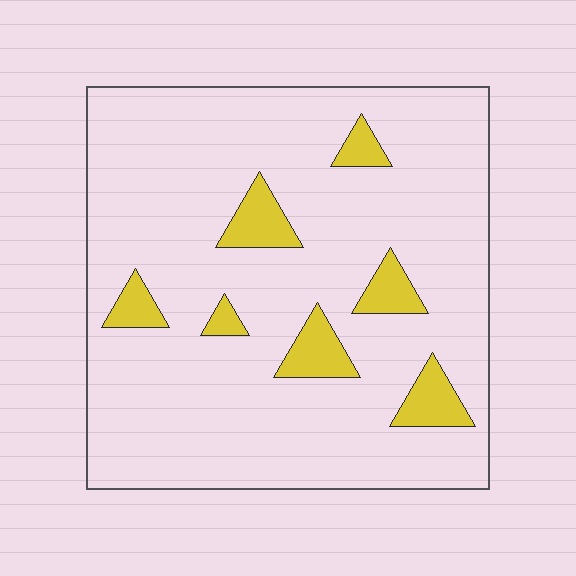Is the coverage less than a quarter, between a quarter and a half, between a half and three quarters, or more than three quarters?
Less than a quarter.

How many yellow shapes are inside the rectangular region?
7.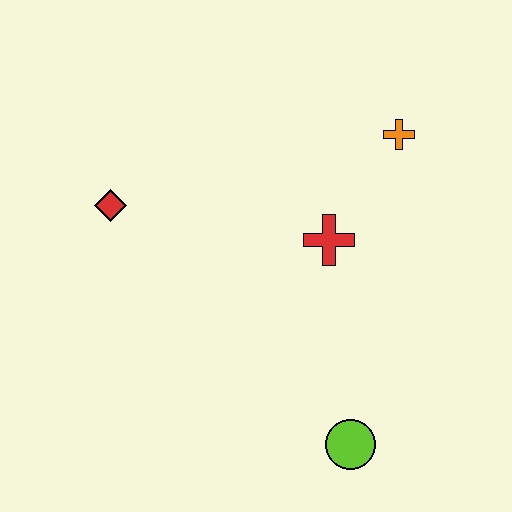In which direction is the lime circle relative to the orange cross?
The lime circle is below the orange cross.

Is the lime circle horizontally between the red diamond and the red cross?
No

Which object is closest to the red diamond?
The red cross is closest to the red diamond.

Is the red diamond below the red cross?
No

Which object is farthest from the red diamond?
The lime circle is farthest from the red diamond.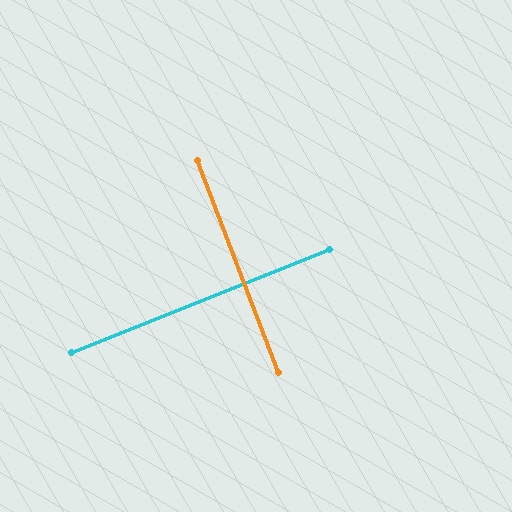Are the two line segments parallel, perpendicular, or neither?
Perpendicular — they meet at approximately 89°.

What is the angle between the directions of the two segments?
Approximately 89 degrees.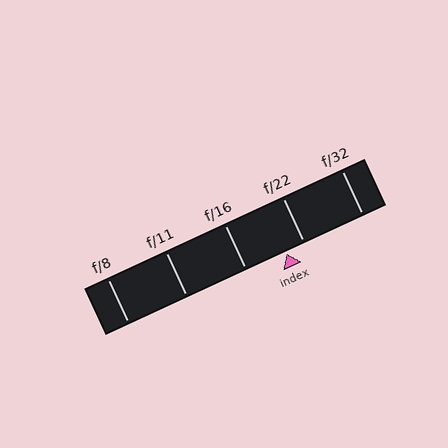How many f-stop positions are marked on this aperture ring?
There are 5 f-stop positions marked.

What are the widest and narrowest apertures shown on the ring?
The widest aperture shown is f/8 and the narrowest is f/32.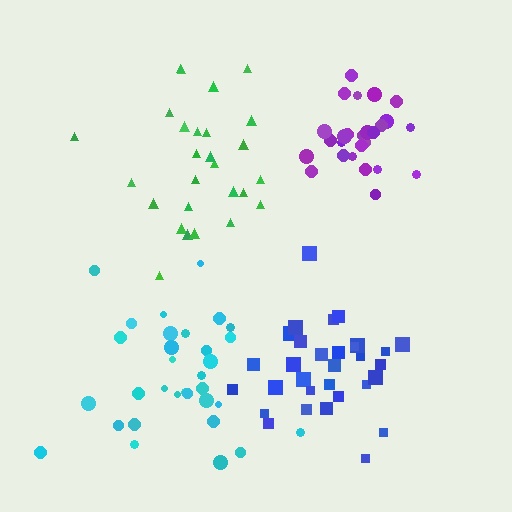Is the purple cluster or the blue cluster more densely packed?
Purple.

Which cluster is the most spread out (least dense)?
Green.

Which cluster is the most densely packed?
Purple.